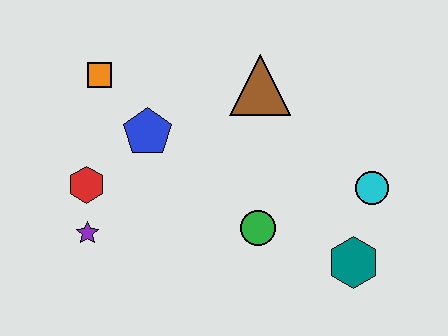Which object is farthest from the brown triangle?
The purple star is farthest from the brown triangle.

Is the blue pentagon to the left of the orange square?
No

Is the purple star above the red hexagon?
No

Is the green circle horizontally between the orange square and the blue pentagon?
No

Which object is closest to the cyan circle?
The teal hexagon is closest to the cyan circle.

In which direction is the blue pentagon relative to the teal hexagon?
The blue pentagon is to the left of the teal hexagon.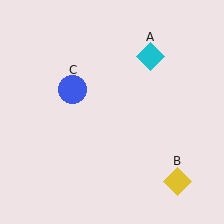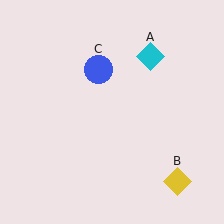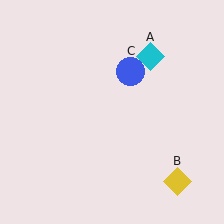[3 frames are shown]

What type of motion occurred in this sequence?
The blue circle (object C) rotated clockwise around the center of the scene.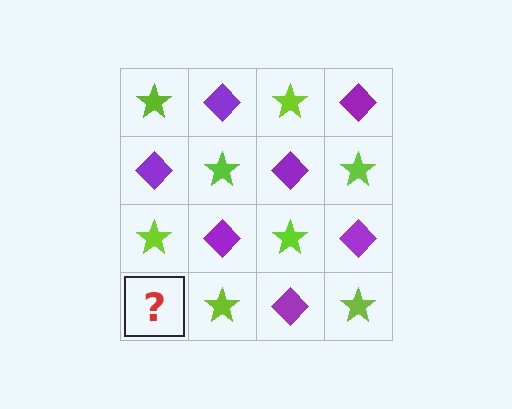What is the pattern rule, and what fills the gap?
The rule is that it alternates lime star and purple diamond in a checkerboard pattern. The gap should be filled with a purple diamond.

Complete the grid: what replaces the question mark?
The question mark should be replaced with a purple diamond.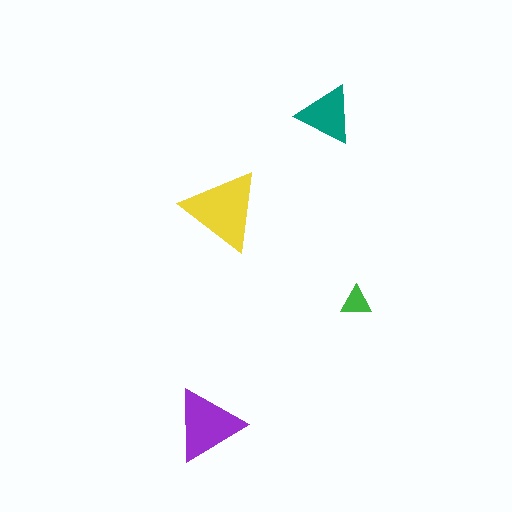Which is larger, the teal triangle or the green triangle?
The teal one.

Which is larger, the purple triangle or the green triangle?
The purple one.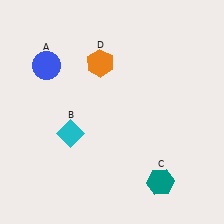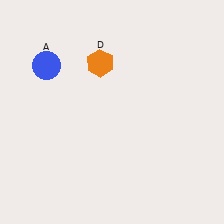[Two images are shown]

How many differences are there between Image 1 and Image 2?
There are 2 differences between the two images.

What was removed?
The teal hexagon (C), the cyan diamond (B) were removed in Image 2.